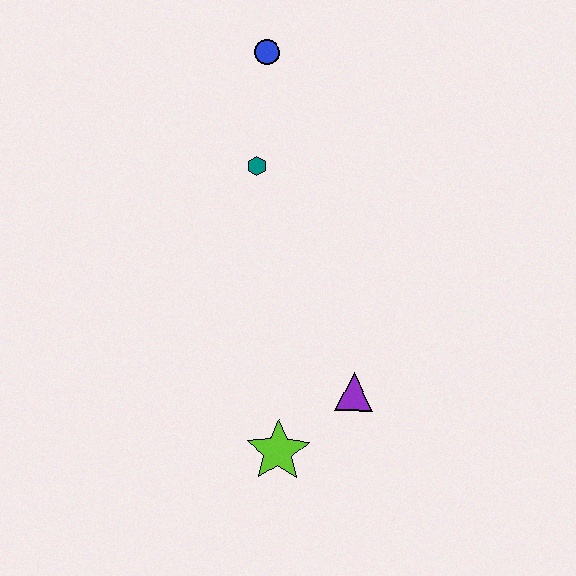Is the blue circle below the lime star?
No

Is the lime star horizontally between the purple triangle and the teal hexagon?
Yes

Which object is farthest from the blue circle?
The lime star is farthest from the blue circle.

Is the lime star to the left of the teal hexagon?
No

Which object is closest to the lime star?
The purple triangle is closest to the lime star.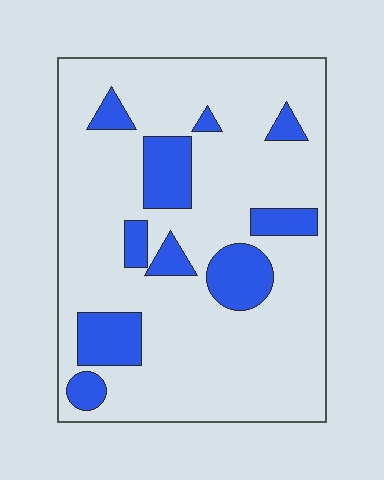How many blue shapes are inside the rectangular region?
10.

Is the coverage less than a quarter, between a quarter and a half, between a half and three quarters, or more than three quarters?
Less than a quarter.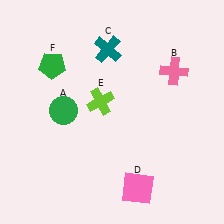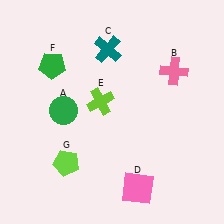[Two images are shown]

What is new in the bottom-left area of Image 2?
A lime pentagon (G) was added in the bottom-left area of Image 2.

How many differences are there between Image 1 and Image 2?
There is 1 difference between the two images.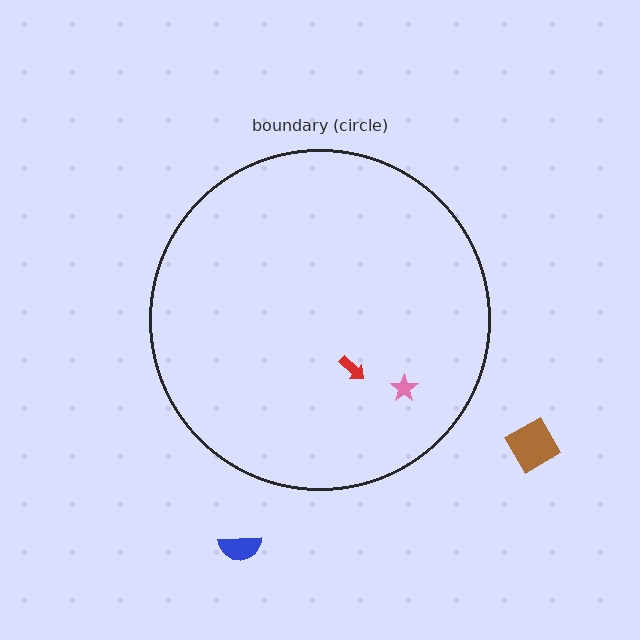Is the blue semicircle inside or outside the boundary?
Outside.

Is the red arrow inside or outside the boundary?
Inside.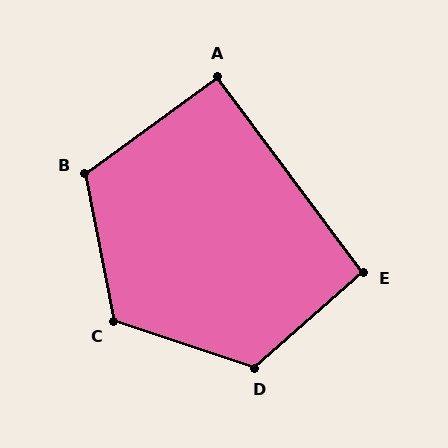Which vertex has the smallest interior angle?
A, at approximately 90 degrees.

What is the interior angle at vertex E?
Approximately 95 degrees (approximately right).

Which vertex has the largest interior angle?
D, at approximately 120 degrees.